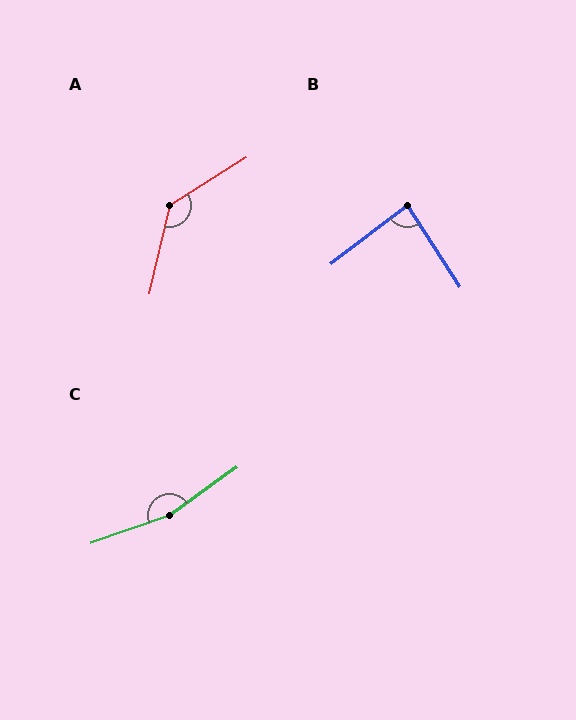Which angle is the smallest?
B, at approximately 86 degrees.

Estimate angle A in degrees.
Approximately 135 degrees.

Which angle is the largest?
C, at approximately 164 degrees.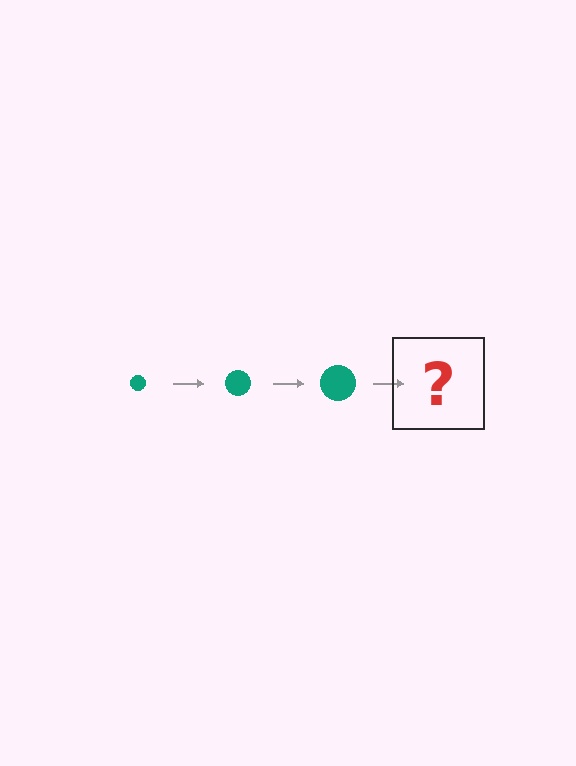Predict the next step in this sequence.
The next step is a teal circle, larger than the previous one.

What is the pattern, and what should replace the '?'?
The pattern is that the circle gets progressively larger each step. The '?' should be a teal circle, larger than the previous one.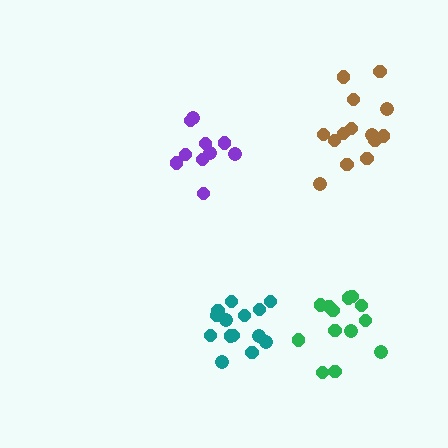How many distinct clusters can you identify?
There are 4 distinct clusters.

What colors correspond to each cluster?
The clusters are colored: green, brown, purple, teal.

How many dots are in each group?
Group 1: 13 dots, Group 2: 14 dots, Group 3: 11 dots, Group 4: 14 dots (52 total).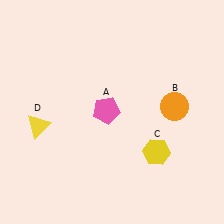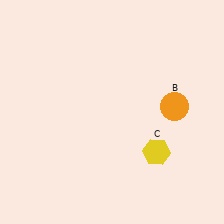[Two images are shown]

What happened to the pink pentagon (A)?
The pink pentagon (A) was removed in Image 2. It was in the top-left area of Image 1.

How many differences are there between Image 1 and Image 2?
There are 2 differences between the two images.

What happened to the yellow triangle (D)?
The yellow triangle (D) was removed in Image 2. It was in the bottom-left area of Image 1.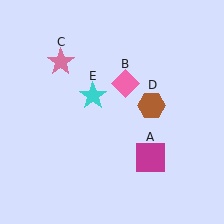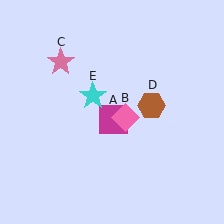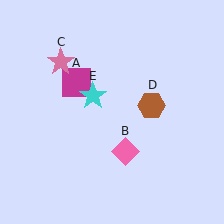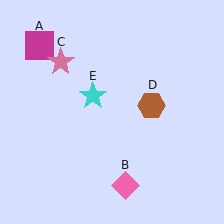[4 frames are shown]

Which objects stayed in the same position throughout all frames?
Pink star (object C) and brown hexagon (object D) and cyan star (object E) remained stationary.